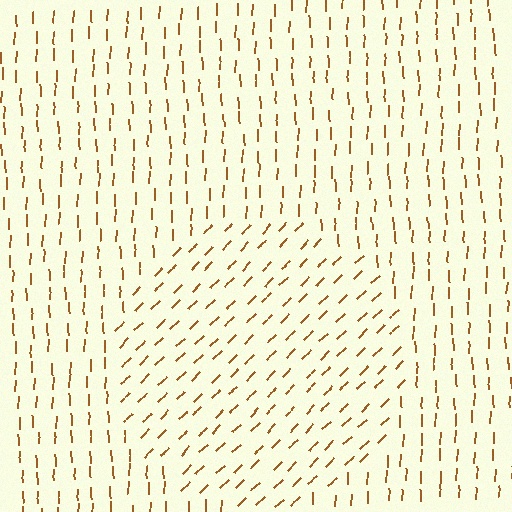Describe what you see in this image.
The image is filled with small brown line segments. A circle region in the image has lines oriented differently from the surrounding lines, creating a visible texture boundary.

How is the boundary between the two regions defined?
The boundary is defined purely by a change in line orientation (approximately 45 degrees difference). All lines are the same color and thickness.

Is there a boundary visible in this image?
Yes, there is a texture boundary formed by a change in line orientation.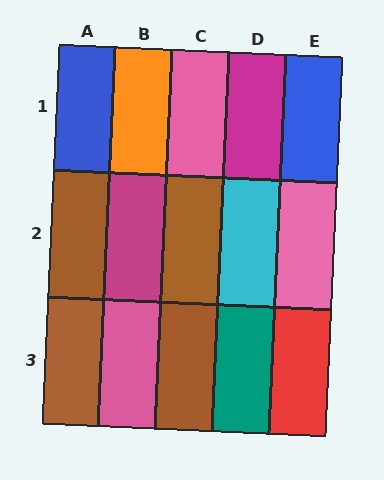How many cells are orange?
1 cell is orange.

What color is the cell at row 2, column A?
Brown.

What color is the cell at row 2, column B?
Magenta.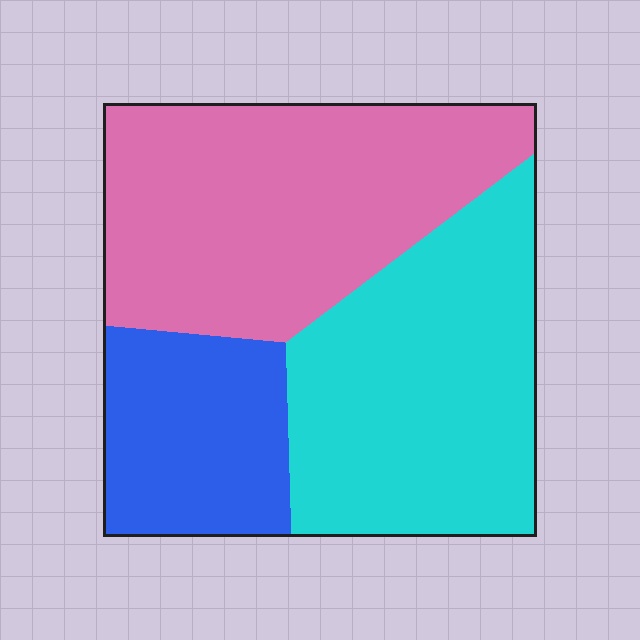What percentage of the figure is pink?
Pink takes up about two fifths (2/5) of the figure.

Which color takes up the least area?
Blue, at roughly 20%.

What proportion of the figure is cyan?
Cyan takes up about three eighths (3/8) of the figure.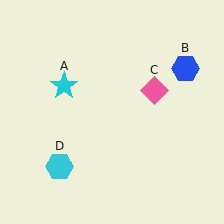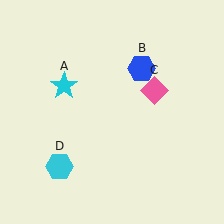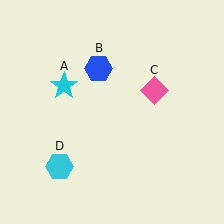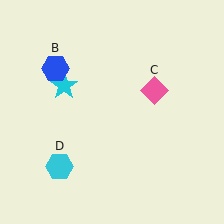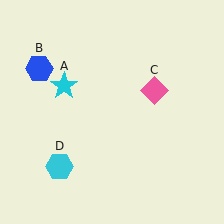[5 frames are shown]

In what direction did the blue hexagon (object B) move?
The blue hexagon (object B) moved left.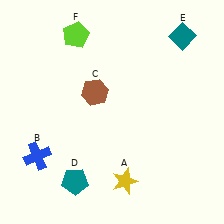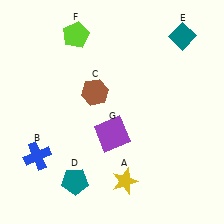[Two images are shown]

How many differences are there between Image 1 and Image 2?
There is 1 difference between the two images.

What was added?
A purple square (G) was added in Image 2.